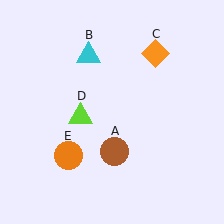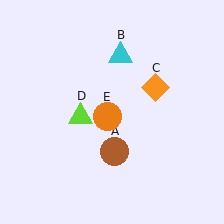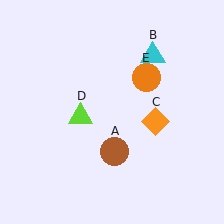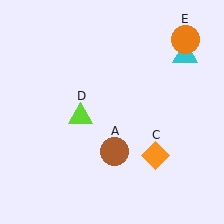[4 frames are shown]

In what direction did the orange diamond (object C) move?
The orange diamond (object C) moved down.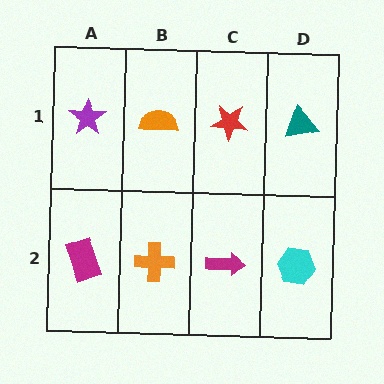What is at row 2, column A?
A magenta rectangle.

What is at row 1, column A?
A purple star.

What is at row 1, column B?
An orange semicircle.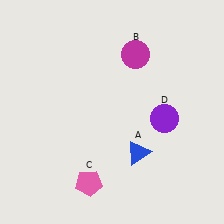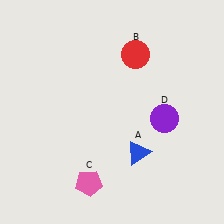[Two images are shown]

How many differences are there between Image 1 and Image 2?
There is 1 difference between the two images.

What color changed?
The circle (B) changed from magenta in Image 1 to red in Image 2.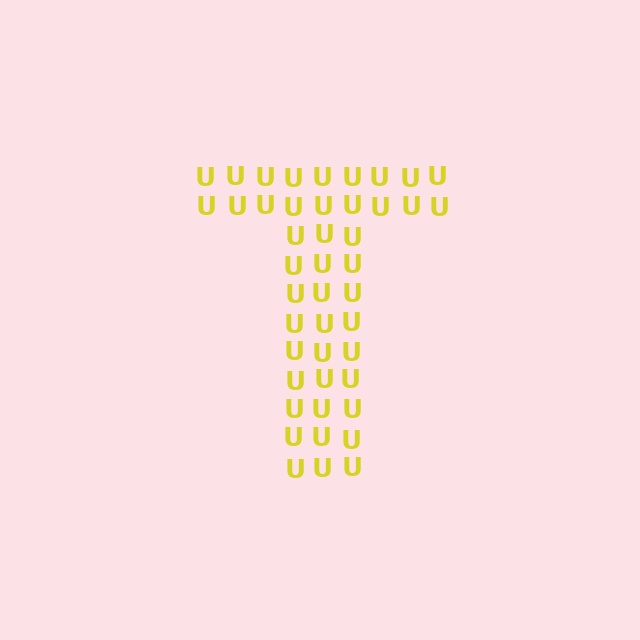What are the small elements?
The small elements are letter U's.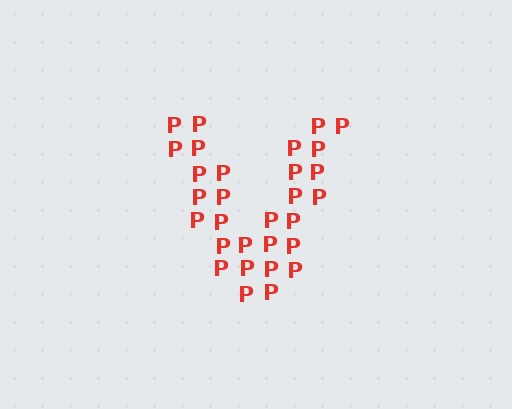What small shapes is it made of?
It is made of small letter P's.